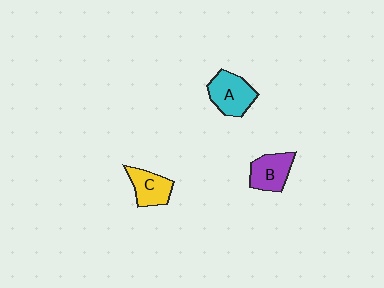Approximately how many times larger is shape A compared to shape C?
Approximately 1.2 times.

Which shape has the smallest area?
Shape C (yellow).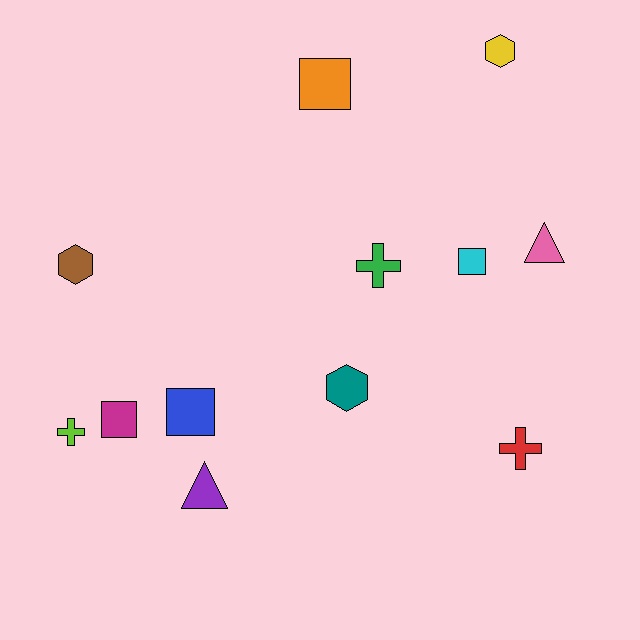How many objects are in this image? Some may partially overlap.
There are 12 objects.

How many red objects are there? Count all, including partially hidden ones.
There is 1 red object.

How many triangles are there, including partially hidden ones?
There are 2 triangles.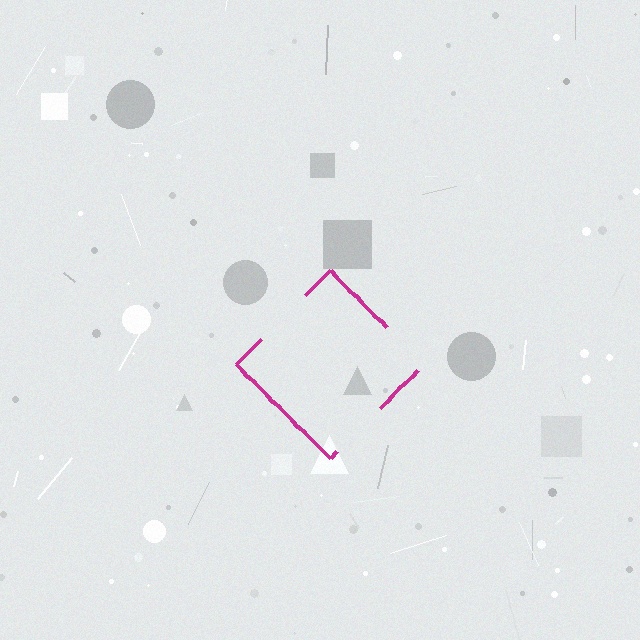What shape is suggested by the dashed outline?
The dashed outline suggests a diamond.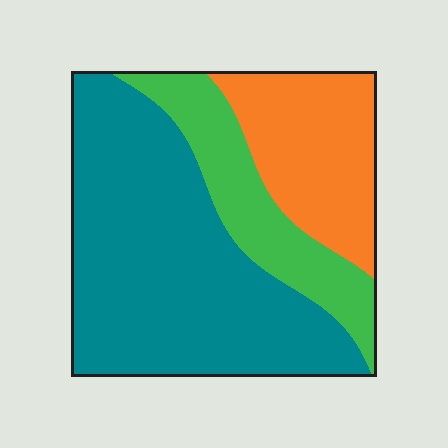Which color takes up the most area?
Teal, at roughly 55%.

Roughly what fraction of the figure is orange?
Orange takes up about one quarter (1/4) of the figure.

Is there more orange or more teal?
Teal.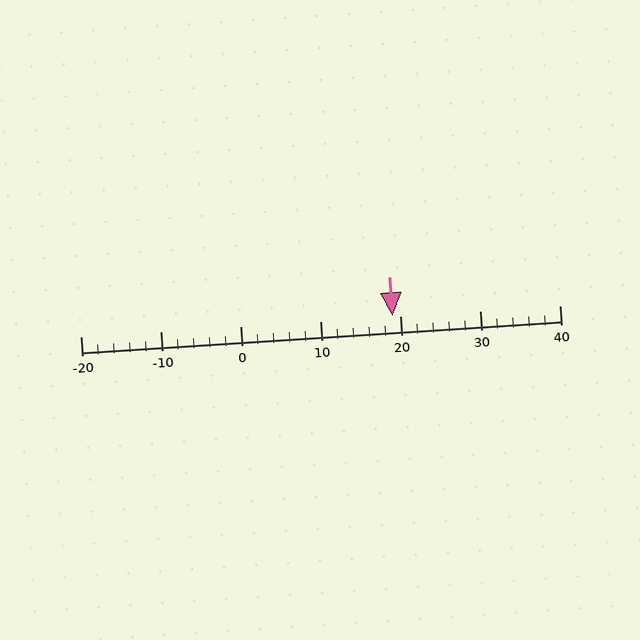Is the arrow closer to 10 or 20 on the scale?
The arrow is closer to 20.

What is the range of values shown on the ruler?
The ruler shows values from -20 to 40.